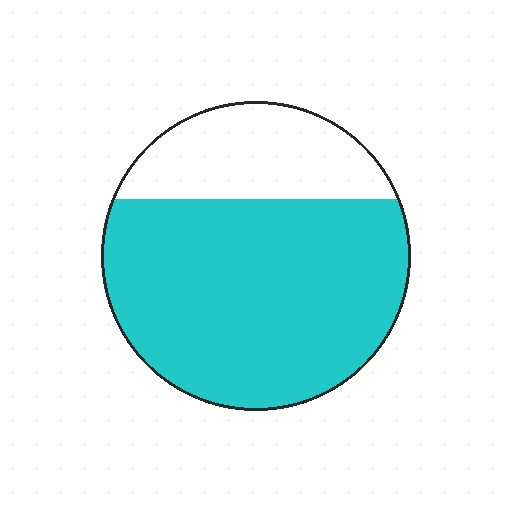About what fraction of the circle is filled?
About three quarters (3/4).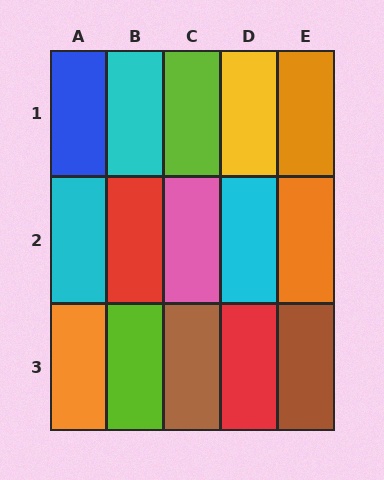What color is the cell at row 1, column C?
Lime.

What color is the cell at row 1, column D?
Yellow.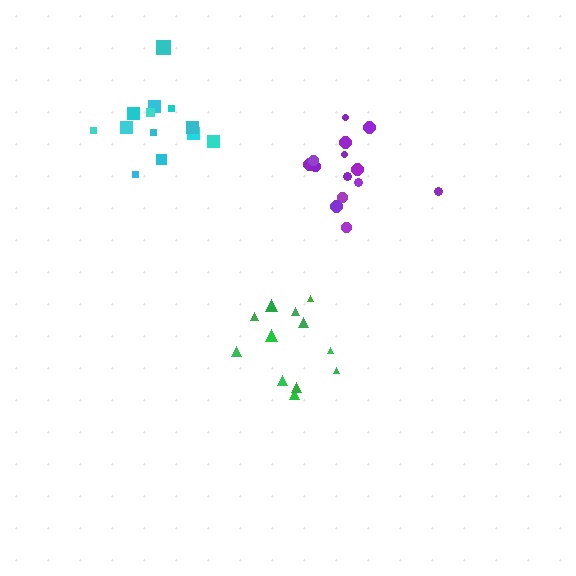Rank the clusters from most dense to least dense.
cyan, purple, green.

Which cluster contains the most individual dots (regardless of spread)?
Purple (14).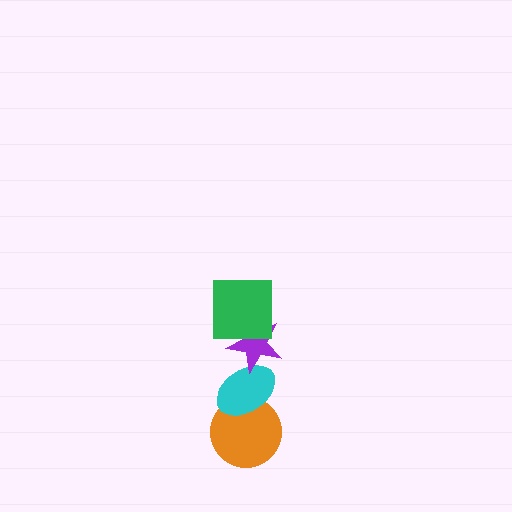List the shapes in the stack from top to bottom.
From top to bottom: the green square, the purple star, the cyan ellipse, the orange circle.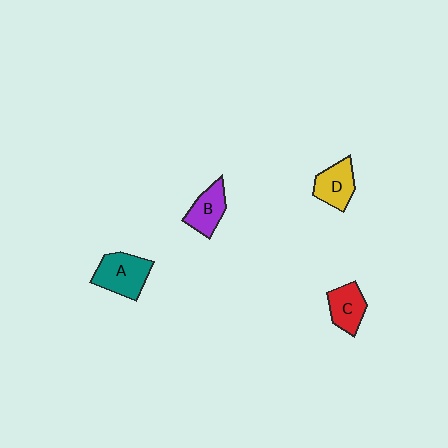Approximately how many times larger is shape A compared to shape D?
Approximately 1.3 times.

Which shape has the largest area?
Shape A (teal).